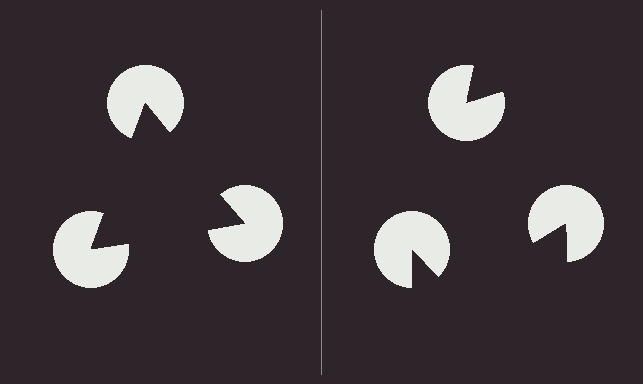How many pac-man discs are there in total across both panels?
6 — 3 on each side.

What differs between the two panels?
The pac-man discs are positioned identically on both sides; only the wedge orientations differ. On the left they align to a triangle; on the right they are misaligned.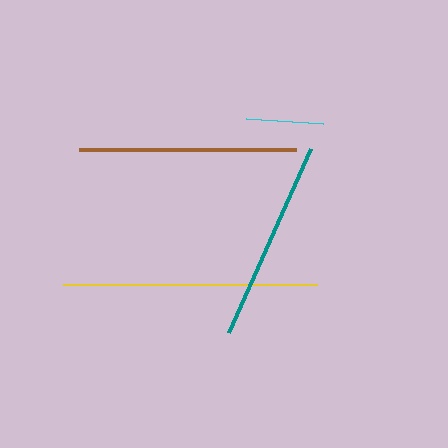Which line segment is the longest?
The yellow line is the longest at approximately 254 pixels.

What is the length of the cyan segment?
The cyan segment is approximately 77 pixels long.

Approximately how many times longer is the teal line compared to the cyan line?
The teal line is approximately 2.6 times the length of the cyan line.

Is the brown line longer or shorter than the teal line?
The brown line is longer than the teal line.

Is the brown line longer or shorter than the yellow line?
The yellow line is longer than the brown line.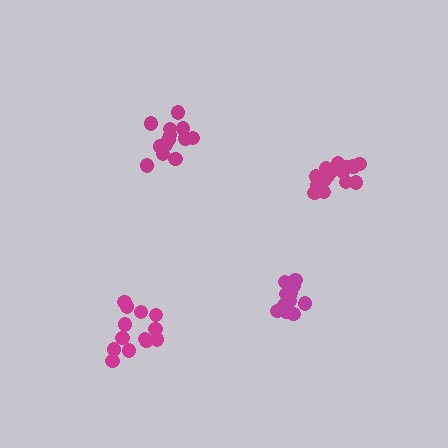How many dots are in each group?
Group 1: 13 dots, Group 2: 13 dots, Group 3: 18 dots, Group 4: 13 dots (57 total).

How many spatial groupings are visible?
There are 4 spatial groupings.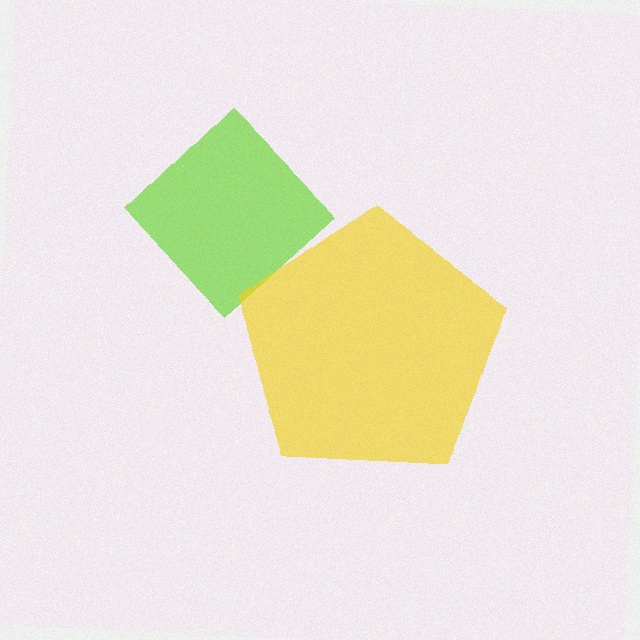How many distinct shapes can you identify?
There are 2 distinct shapes: a lime diamond, a yellow pentagon.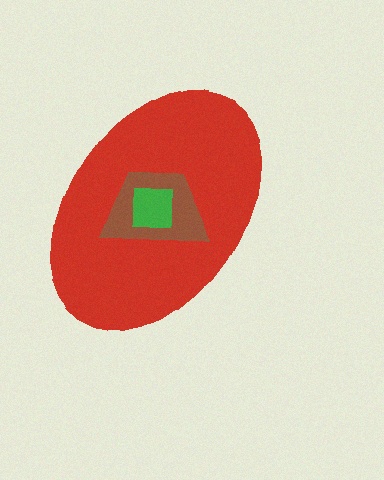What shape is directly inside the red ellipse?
The brown trapezoid.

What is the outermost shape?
The red ellipse.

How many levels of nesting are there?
3.